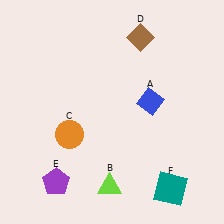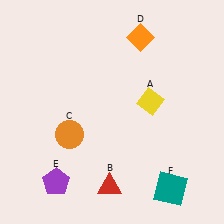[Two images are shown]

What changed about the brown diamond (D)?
In Image 1, D is brown. In Image 2, it changed to orange.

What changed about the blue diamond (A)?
In Image 1, A is blue. In Image 2, it changed to yellow.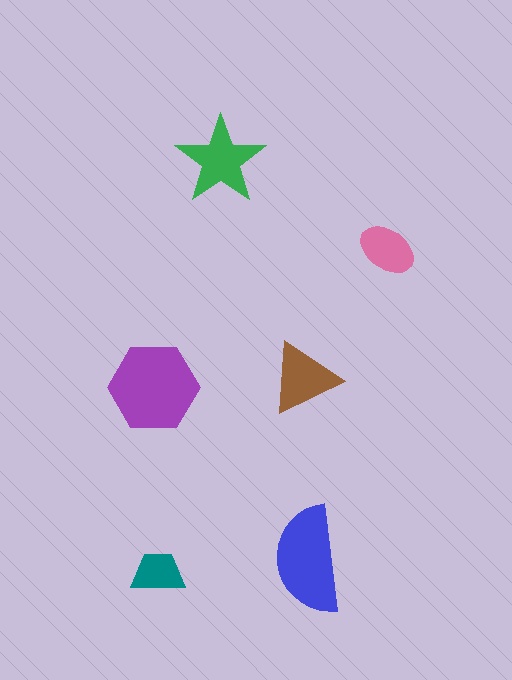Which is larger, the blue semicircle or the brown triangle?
The blue semicircle.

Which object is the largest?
The purple hexagon.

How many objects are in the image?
There are 6 objects in the image.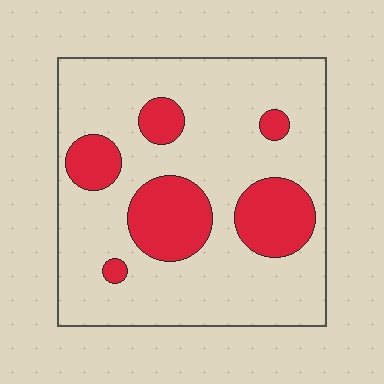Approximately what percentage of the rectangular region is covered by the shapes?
Approximately 25%.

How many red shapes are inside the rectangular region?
6.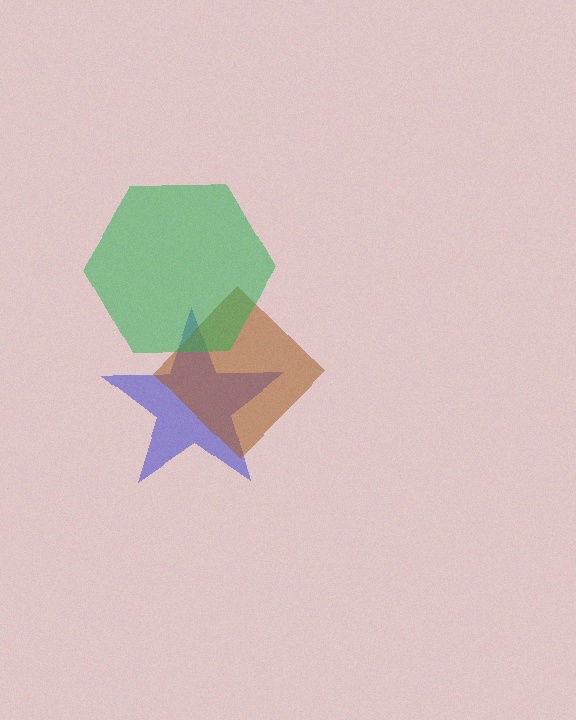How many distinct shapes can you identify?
There are 3 distinct shapes: a blue star, a brown diamond, a green hexagon.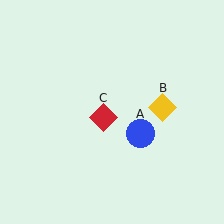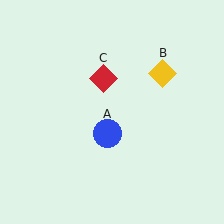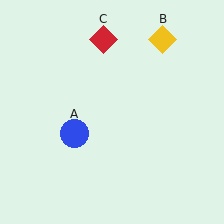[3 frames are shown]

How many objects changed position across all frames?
3 objects changed position: blue circle (object A), yellow diamond (object B), red diamond (object C).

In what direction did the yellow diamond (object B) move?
The yellow diamond (object B) moved up.